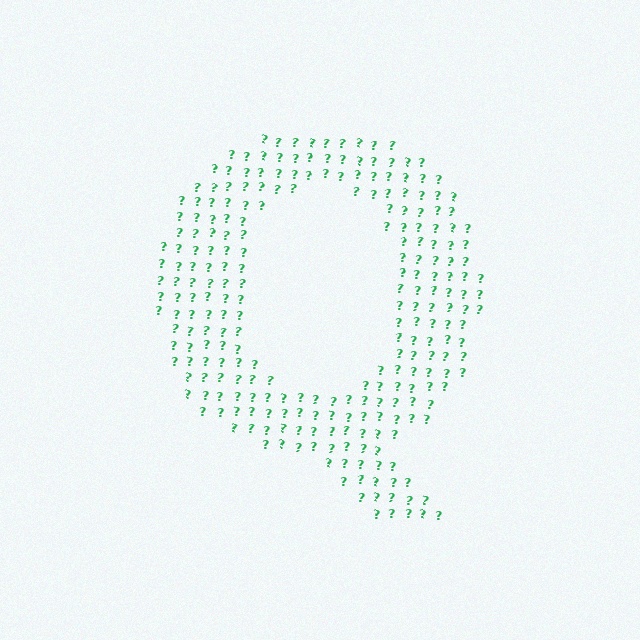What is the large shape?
The large shape is the letter Q.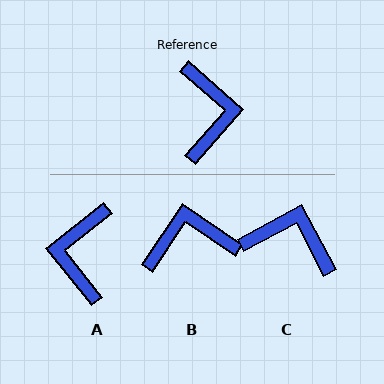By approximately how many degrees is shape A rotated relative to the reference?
Approximately 169 degrees counter-clockwise.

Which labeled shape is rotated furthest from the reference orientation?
A, about 169 degrees away.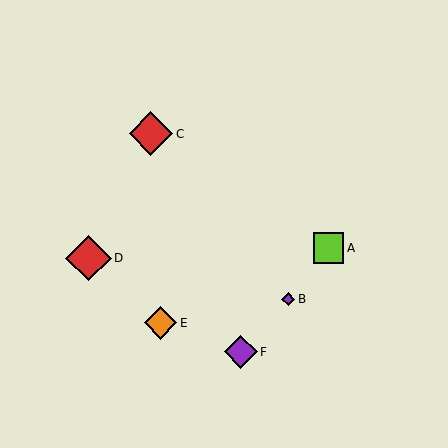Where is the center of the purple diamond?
The center of the purple diamond is at (288, 299).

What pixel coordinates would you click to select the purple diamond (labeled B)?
Click at (288, 299) to select the purple diamond B.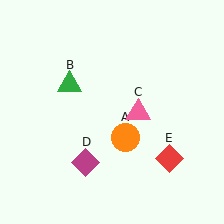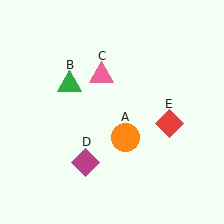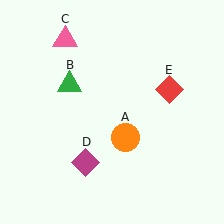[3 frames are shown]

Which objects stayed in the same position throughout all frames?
Orange circle (object A) and green triangle (object B) and magenta diamond (object D) remained stationary.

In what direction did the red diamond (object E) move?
The red diamond (object E) moved up.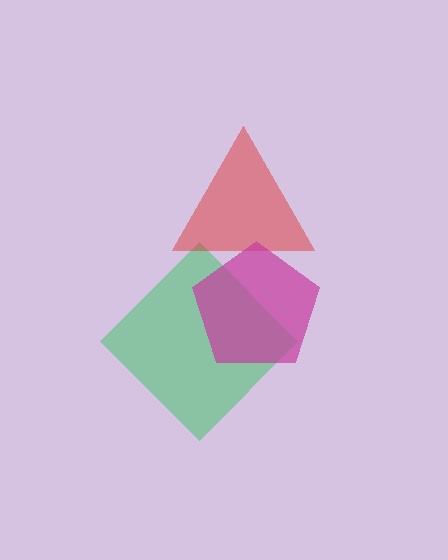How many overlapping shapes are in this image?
There are 3 overlapping shapes in the image.